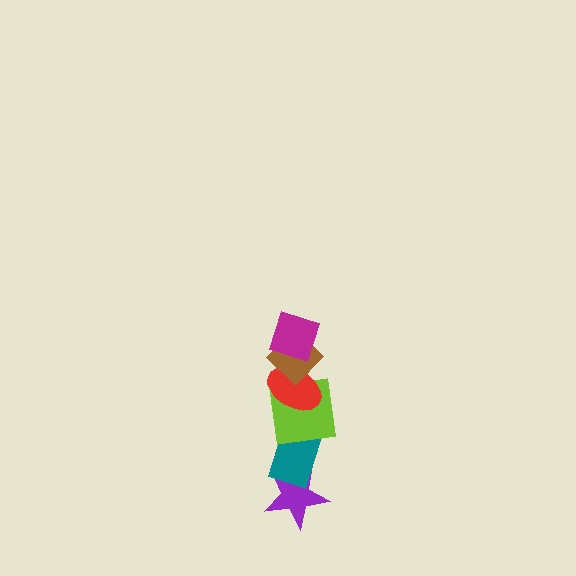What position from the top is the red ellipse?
The red ellipse is 3rd from the top.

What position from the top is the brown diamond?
The brown diamond is 2nd from the top.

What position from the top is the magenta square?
The magenta square is 1st from the top.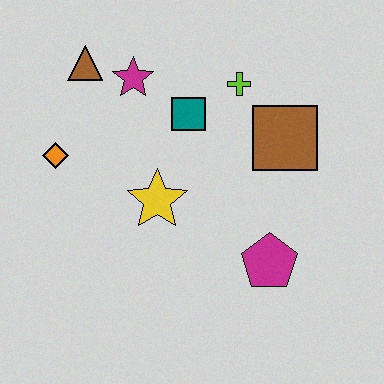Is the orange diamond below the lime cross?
Yes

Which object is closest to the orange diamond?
The brown triangle is closest to the orange diamond.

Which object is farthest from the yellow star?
The brown triangle is farthest from the yellow star.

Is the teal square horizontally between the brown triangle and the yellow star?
No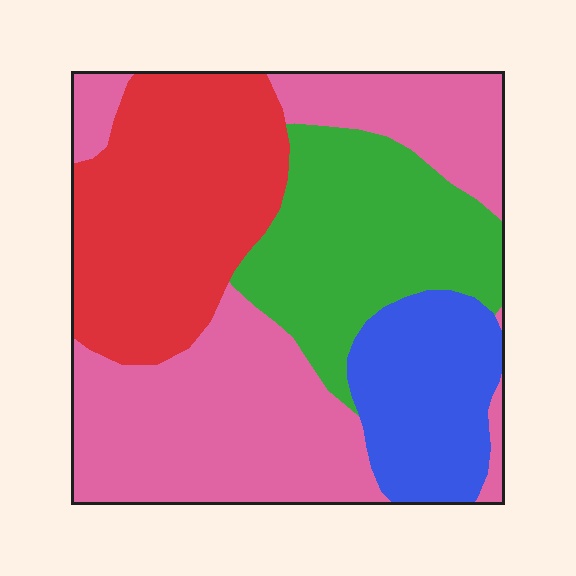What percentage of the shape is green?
Green covers 22% of the shape.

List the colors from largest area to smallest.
From largest to smallest: pink, red, green, blue.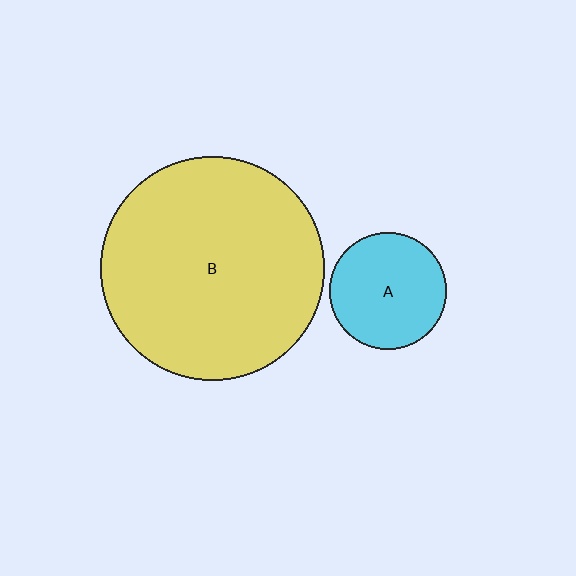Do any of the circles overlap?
No, none of the circles overlap.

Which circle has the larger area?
Circle B (yellow).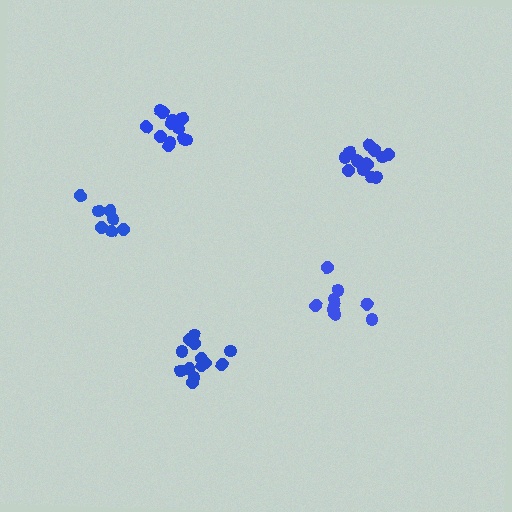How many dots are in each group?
Group 1: 12 dots, Group 2: 10 dots, Group 3: 13 dots, Group 4: 13 dots, Group 5: 7 dots (55 total).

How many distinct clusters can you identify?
There are 5 distinct clusters.